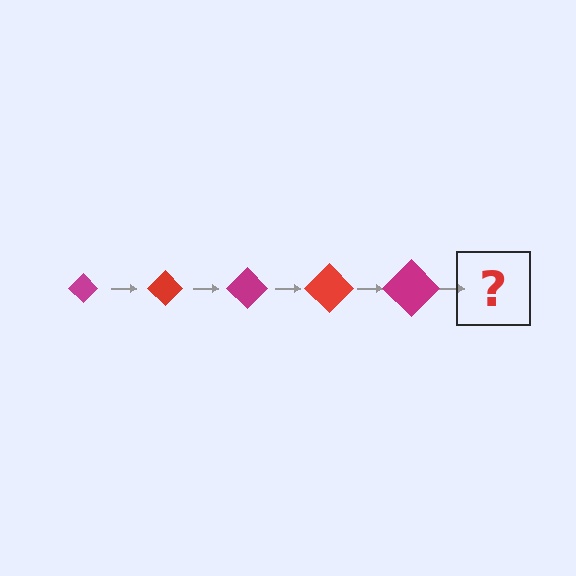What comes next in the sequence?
The next element should be a red diamond, larger than the previous one.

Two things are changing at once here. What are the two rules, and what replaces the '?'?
The two rules are that the diamond grows larger each step and the color cycles through magenta and red. The '?' should be a red diamond, larger than the previous one.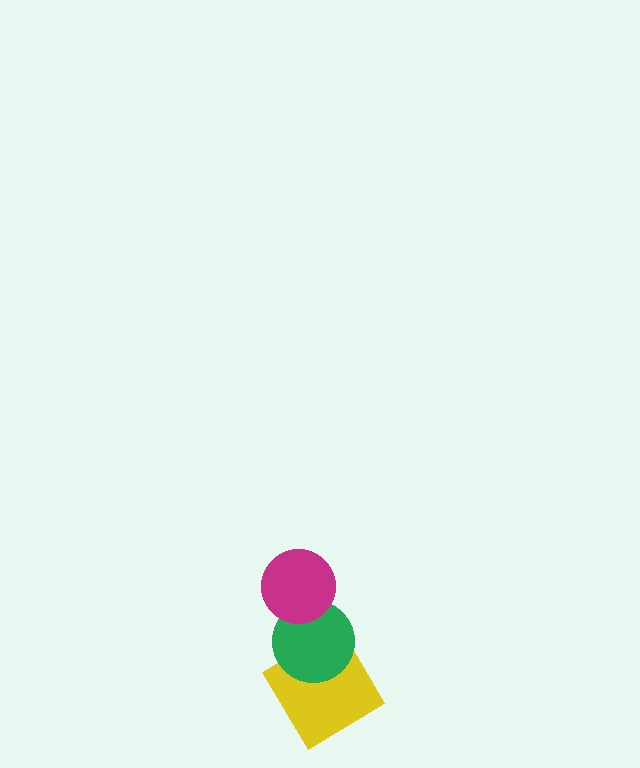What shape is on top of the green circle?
The magenta circle is on top of the green circle.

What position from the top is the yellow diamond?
The yellow diamond is 3rd from the top.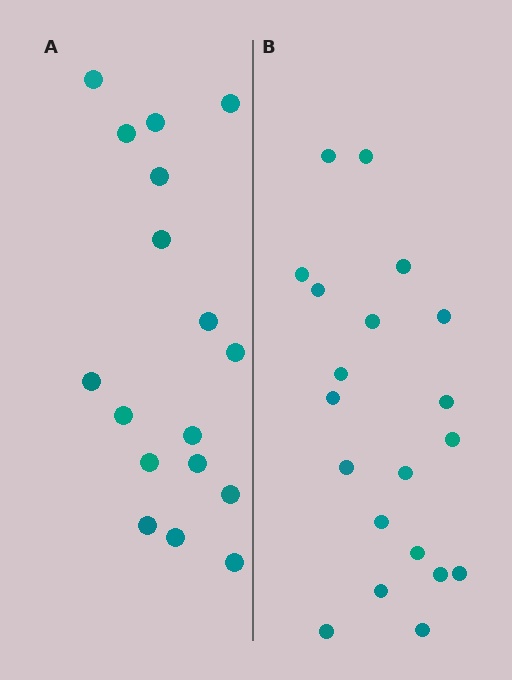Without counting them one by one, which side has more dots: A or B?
Region B (the right region) has more dots.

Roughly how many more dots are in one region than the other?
Region B has just a few more — roughly 2 or 3 more dots than region A.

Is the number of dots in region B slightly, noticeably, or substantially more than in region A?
Region B has only slightly more — the two regions are fairly close. The ratio is roughly 1.2 to 1.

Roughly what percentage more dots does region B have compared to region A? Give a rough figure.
About 20% more.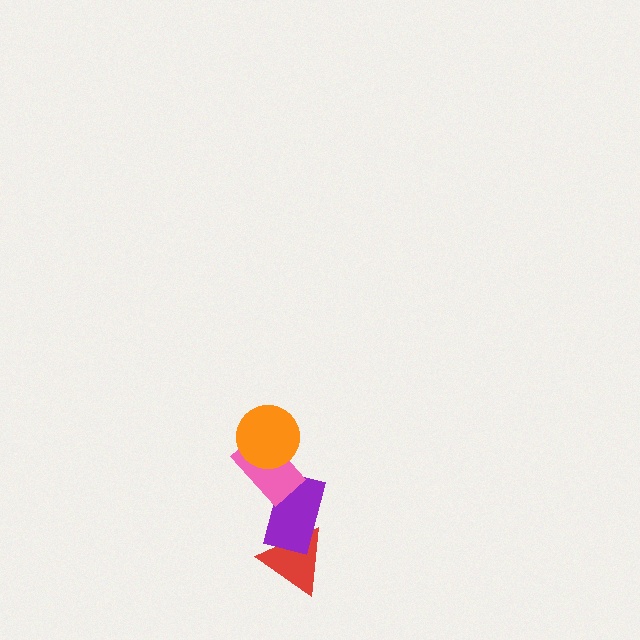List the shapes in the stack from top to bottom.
From top to bottom: the orange circle, the pink rectangle, the purple rectangle, the red triangle.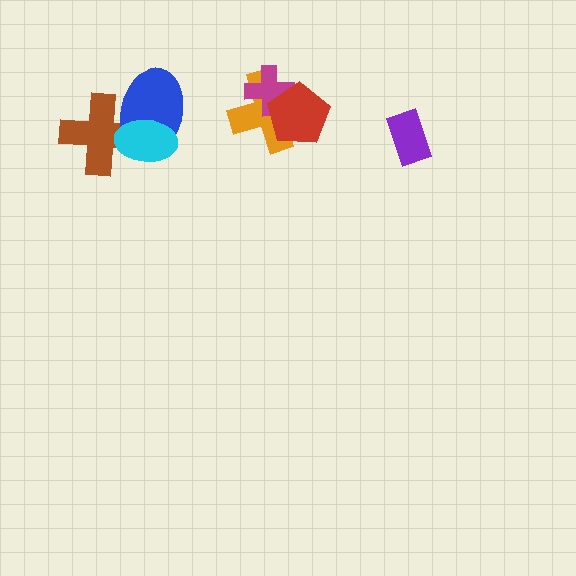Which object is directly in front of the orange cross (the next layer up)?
The magenta cross is directly in front of the orange cross.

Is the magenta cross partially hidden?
Yes, it is partially covered by another shape.